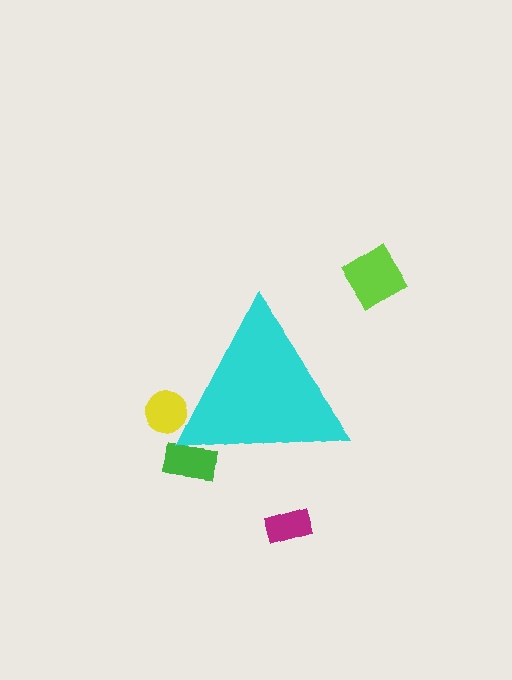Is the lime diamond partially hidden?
No, the lime diamond is fully visible.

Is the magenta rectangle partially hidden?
No, the magenta rectangle is fully visible.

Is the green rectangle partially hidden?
Yes, the green rectangle is partially hidden behind the cyan triangle.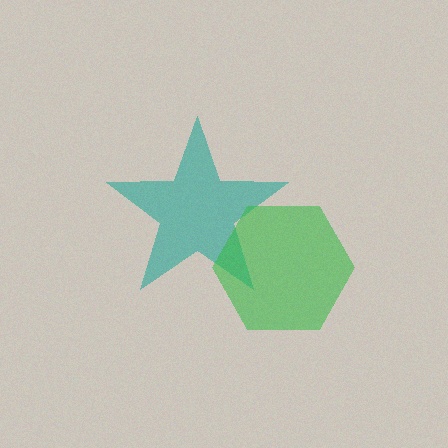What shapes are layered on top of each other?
The layered shapes are: a teal star, a green hexagon.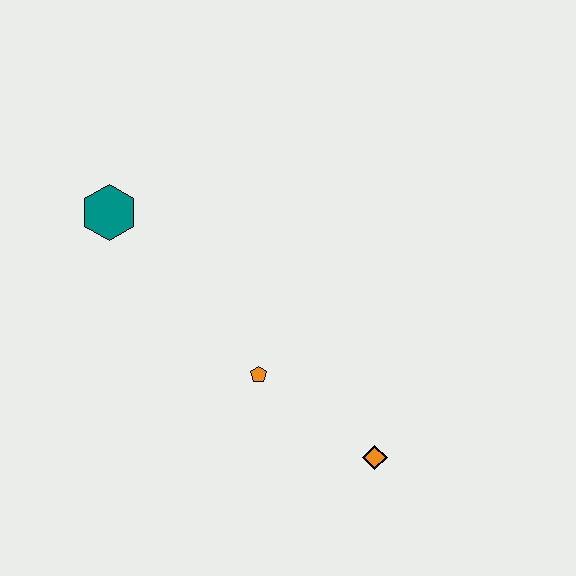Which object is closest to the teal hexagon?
The orange pentagon is closest to the teal hexagon.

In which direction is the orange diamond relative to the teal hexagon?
The orange diamond is to the right of the teal hexagon.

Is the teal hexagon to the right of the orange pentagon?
No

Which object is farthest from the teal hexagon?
The orange diamond is farthest from the teal hexagon.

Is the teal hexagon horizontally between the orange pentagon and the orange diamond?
No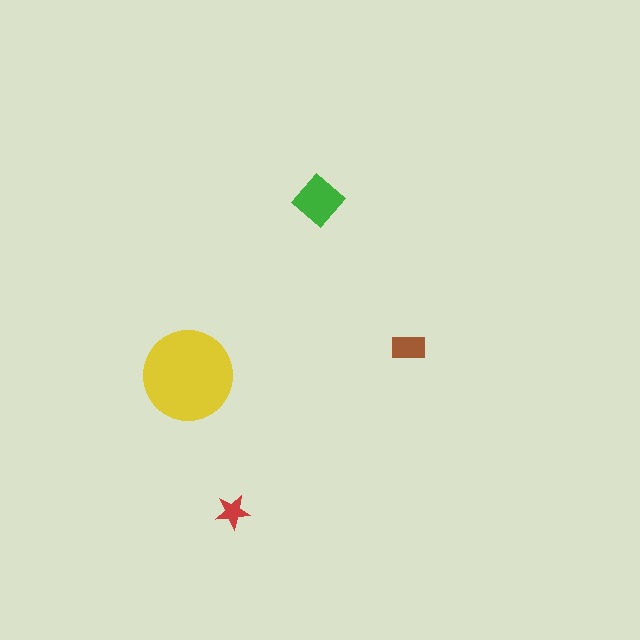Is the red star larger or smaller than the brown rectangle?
Smaller.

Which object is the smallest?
The red star.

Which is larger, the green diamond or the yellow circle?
The yellow circle.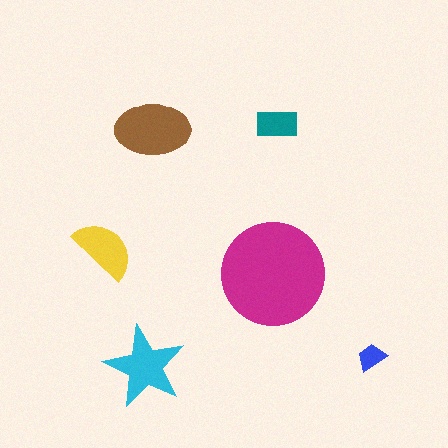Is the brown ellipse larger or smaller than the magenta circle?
Smaller.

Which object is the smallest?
The blue trapezoid.